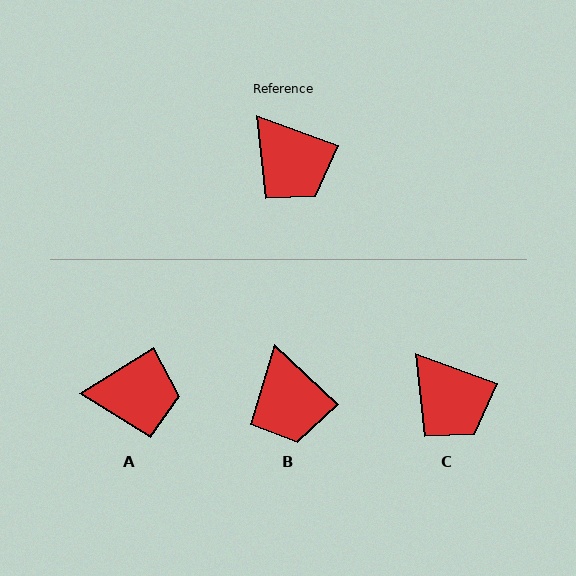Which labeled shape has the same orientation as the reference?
C.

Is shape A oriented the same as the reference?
No, it is off by about 52 degrees.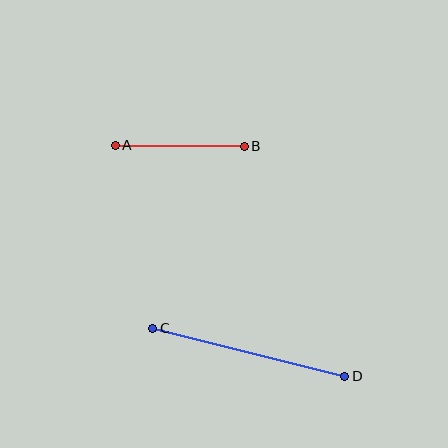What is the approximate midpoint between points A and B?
The midpoint is at approximately (180, 146) pixels.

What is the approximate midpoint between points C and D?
The midpoint is at approximately (249, 352) pixels.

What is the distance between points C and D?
The distance is approximately 198 pixels.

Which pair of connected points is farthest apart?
Points C and D are farthest apart.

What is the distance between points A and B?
The distance is approximately 129 pixels.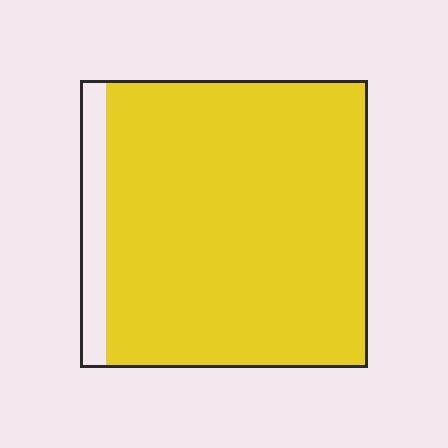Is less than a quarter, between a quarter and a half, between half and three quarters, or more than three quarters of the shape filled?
More than three quarters.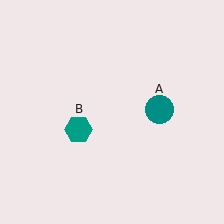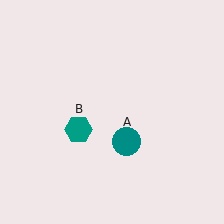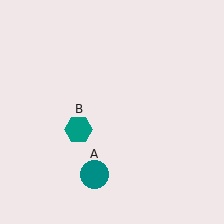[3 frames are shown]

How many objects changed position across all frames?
1 object changed position: teal circle (object A).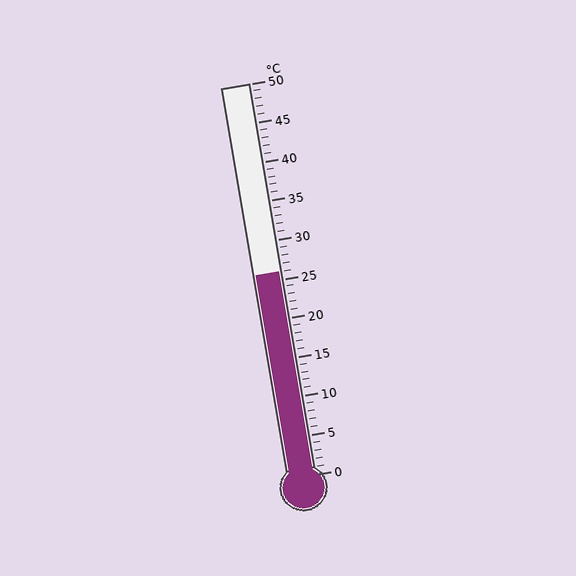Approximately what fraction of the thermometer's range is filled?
The thermometer is filled to approximately 50% of its range.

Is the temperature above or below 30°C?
The temperature is below 30°C.